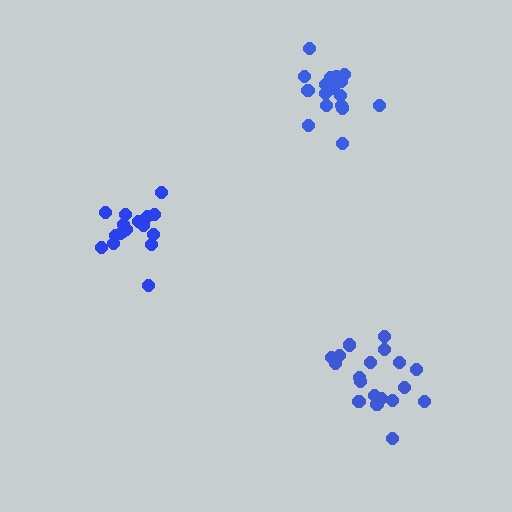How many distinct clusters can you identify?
There are 3 distinct clusters.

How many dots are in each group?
Group 1: 17 dots, Group 2: 17 dots, Group 3: 19 dots (53 total).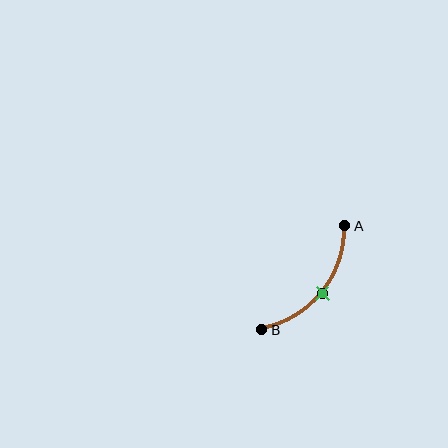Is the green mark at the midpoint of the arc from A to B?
Yes. The green mark lies on the arc at equal arc-length from both A and B — it is the arc midpoint.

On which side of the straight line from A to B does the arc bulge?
The arc bulges below and to the right of the straight line connecting A and B.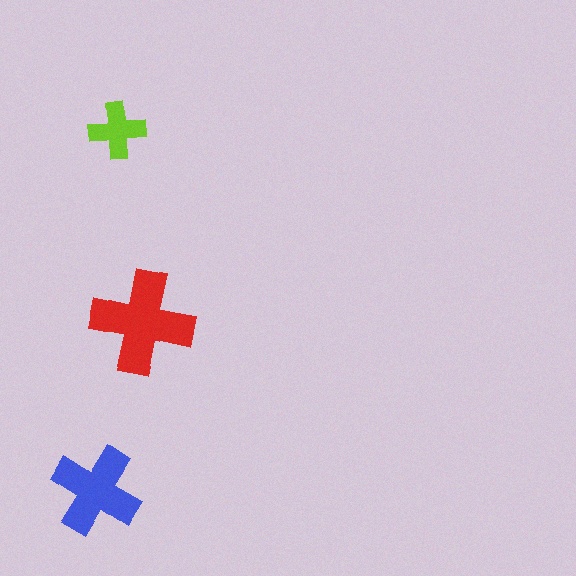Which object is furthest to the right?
The red cross is rightmost.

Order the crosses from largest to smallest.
the red one, the blue one, the lime one.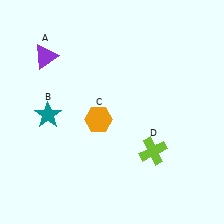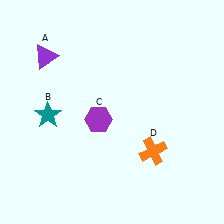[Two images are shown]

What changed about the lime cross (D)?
In Image 1, D is lime. In Image 2, it changed to orange.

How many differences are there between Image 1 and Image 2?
There are 2 differences between the two images.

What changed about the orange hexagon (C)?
In Image 1, C is orange. In Image 2, it changed to purple.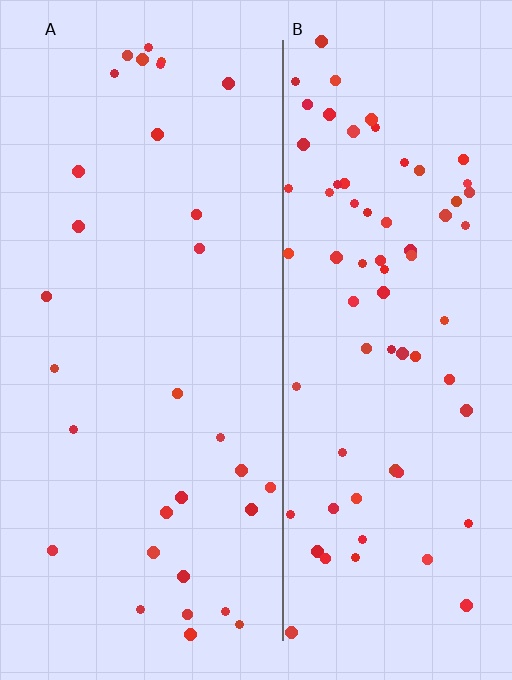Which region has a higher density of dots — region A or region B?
B (the right).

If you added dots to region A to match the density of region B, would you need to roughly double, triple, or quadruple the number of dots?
Approximately double.